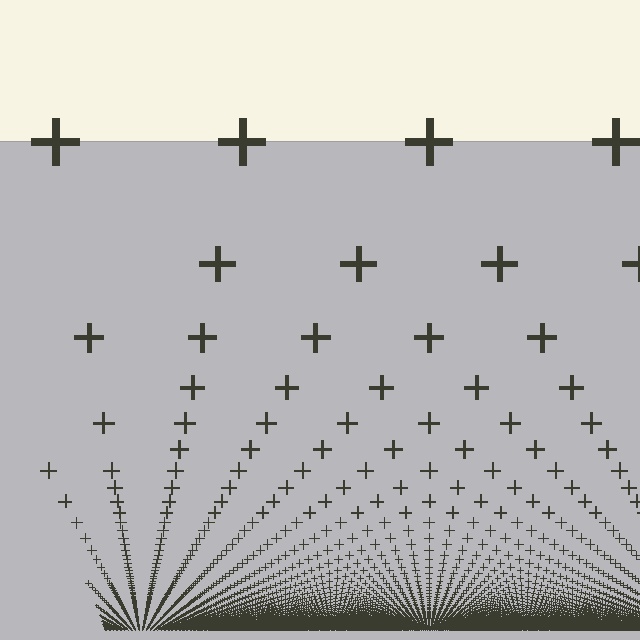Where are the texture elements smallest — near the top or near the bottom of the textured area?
Near the bottom.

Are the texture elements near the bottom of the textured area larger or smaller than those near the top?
Smaller. The gradient is inverted — elements near the bottom are smaller and denser.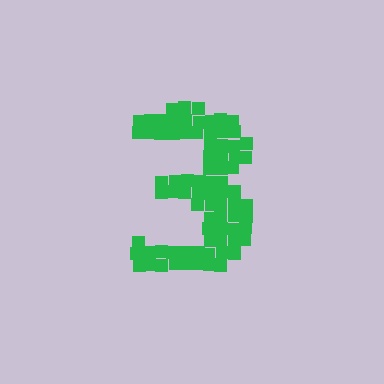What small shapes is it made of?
It is made of small squares.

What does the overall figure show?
The overall figure shows the digit 3.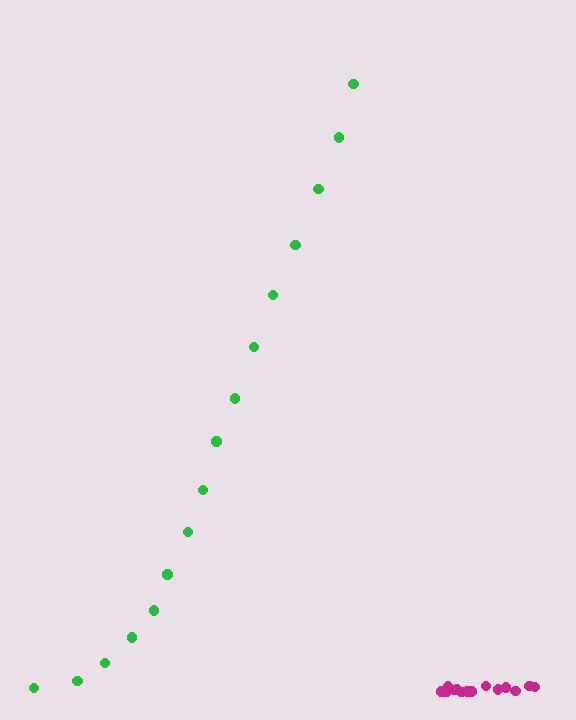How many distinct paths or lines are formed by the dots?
There are 2 distinct paths.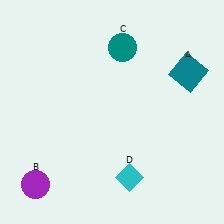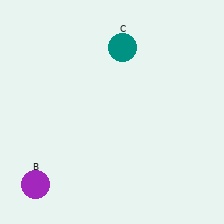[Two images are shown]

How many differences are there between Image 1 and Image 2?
There are 2 differences between the two images.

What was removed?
The teal square (A), the cyan diamond (D) were removed in Image 2.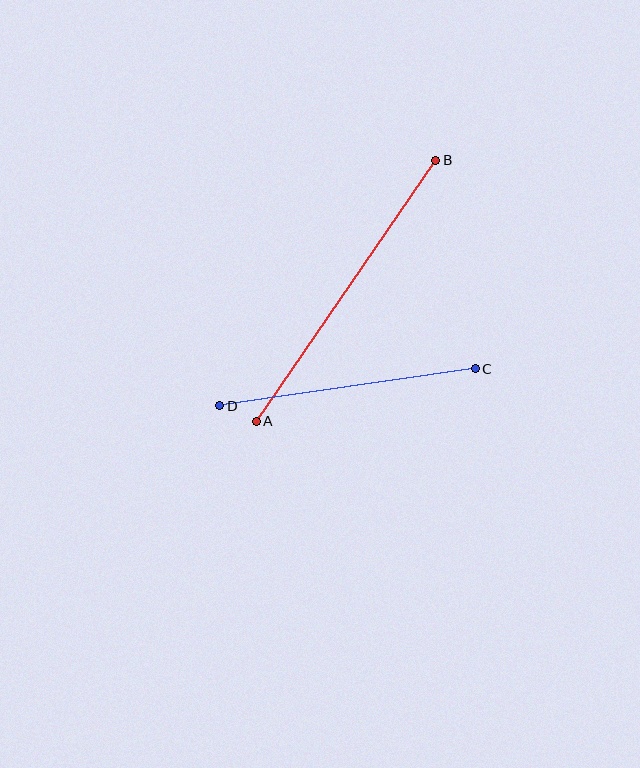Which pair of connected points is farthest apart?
Points A and B are farthest apart.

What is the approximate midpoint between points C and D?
The midpoint is at approximately (348, 387) pixels.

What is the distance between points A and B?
The distance is approximately 317 pixels.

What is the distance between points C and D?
The distance is approximately 258 pixels.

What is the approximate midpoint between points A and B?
The midpoint is at approximately (346, 291) pixels.